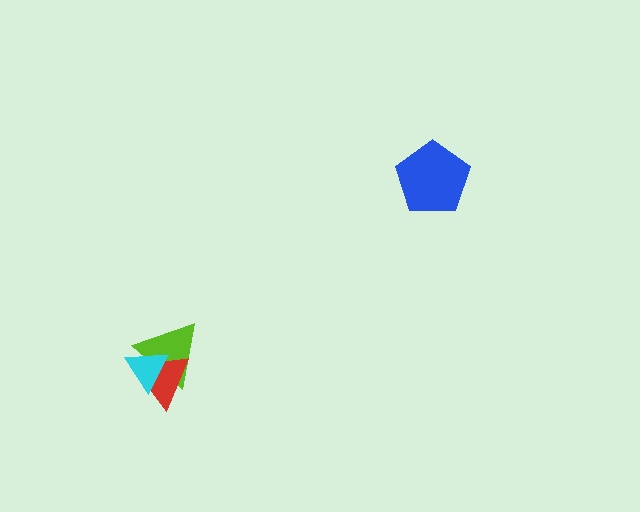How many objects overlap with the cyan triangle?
2 objects overlap with the cyan triangle.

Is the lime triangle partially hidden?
Yes, it is partially covered by another shape.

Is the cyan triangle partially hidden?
No, no other shape covers it.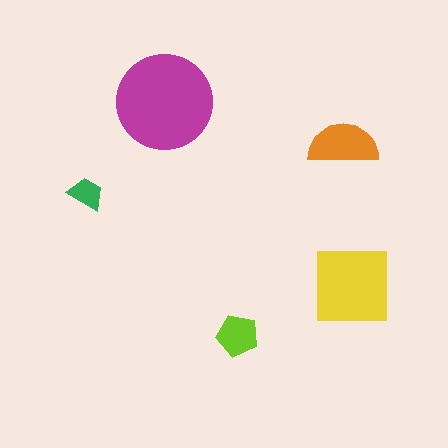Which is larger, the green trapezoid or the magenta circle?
The magenta circle.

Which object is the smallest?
The green trapezoid.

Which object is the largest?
The magenta circle.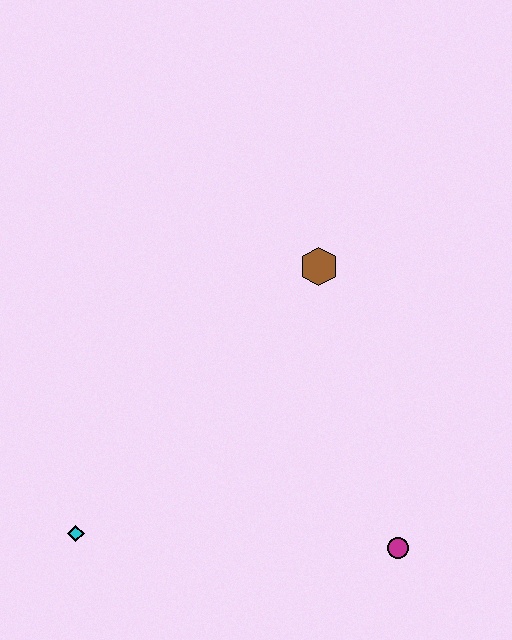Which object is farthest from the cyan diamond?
The brown hexagon is farthest from the cyan diamond.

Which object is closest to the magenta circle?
The brown hexagon is closest to the magenta circle.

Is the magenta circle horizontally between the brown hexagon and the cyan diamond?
No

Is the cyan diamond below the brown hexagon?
Yes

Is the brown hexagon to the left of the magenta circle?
Yes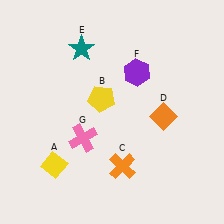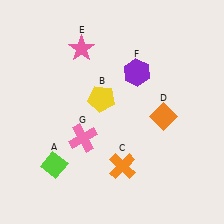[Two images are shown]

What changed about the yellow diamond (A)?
In Image 1, A is yellow. In Image 2, it changed to lime.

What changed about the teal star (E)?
In Image 1, E is teal. In Image 2, it changed to pink.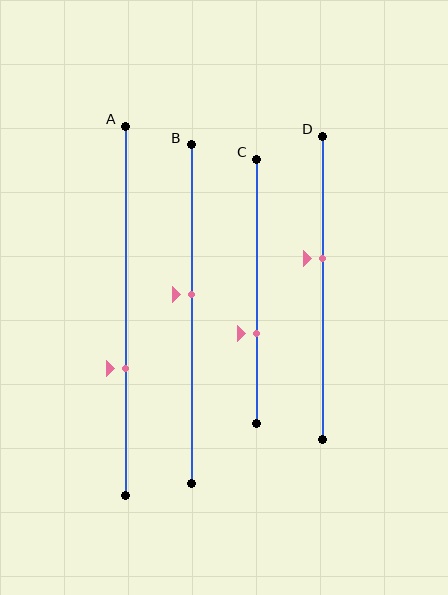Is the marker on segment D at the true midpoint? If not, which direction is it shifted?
No, the marker on segment D is shifted upward by about 10% of the segment length.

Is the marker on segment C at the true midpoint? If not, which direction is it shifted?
No, the marker on segment C is shifted downward by about 16% of the segment length.